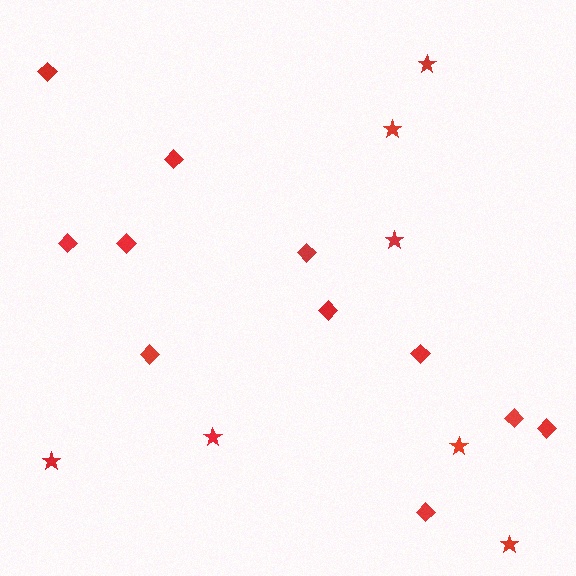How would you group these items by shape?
There are 2 groups: one group of diamonds (11) and one group of stars (7).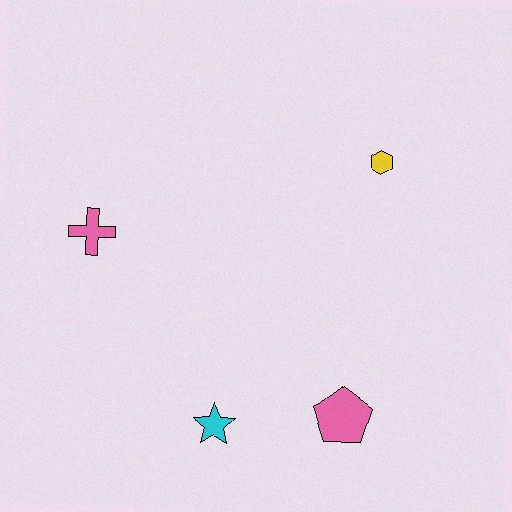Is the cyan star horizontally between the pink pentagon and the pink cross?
Yes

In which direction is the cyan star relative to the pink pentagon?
The cyan star is to the left of the pink pentagon.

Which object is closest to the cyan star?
The pink pentagon is closest to the cyan star.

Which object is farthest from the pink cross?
The pink pentagon is farthest from the pink cross.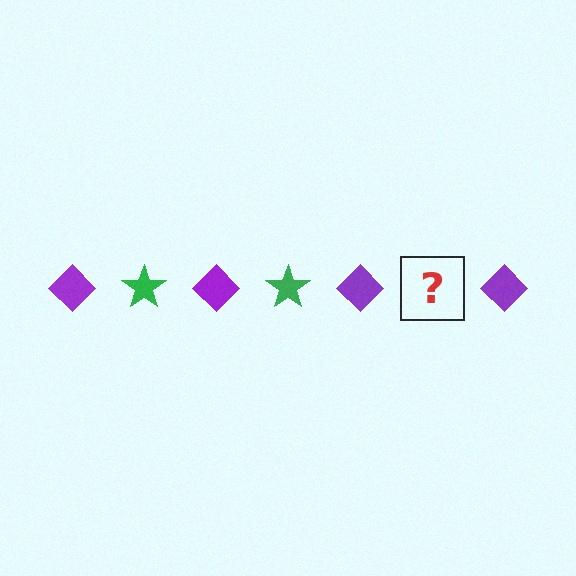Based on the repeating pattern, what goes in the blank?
The blank should be a green star.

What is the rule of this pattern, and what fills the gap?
The rule is that the pattern alternates between purple diamond and green star. The gap should be filled with a green star.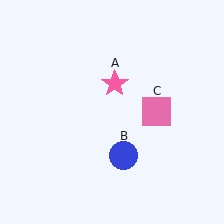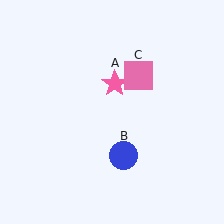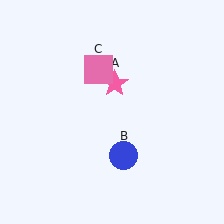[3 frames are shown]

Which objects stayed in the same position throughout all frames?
Pink star (object A) and blue circle (object B) remained stationary.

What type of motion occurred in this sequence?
The pink square (object C) rotated counterclockwise around the center of the scene.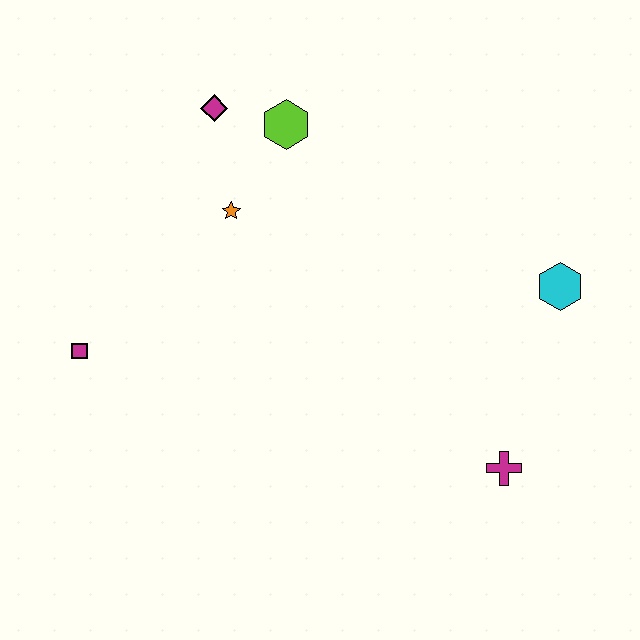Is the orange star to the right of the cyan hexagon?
No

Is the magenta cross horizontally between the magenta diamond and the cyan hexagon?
Yes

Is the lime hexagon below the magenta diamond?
Yes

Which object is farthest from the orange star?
The magenta cross is farthest from the orange star.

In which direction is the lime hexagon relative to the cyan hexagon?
The lime hexagon is to the left of the cyan hexagon.